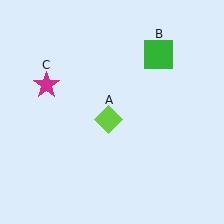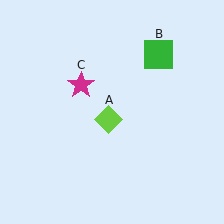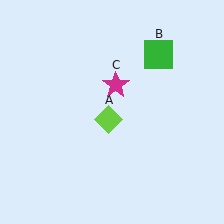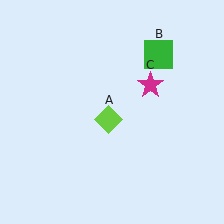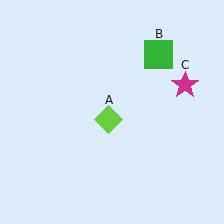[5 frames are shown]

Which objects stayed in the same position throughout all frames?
Lime diamond (object A) and green square (object B) remained stationary.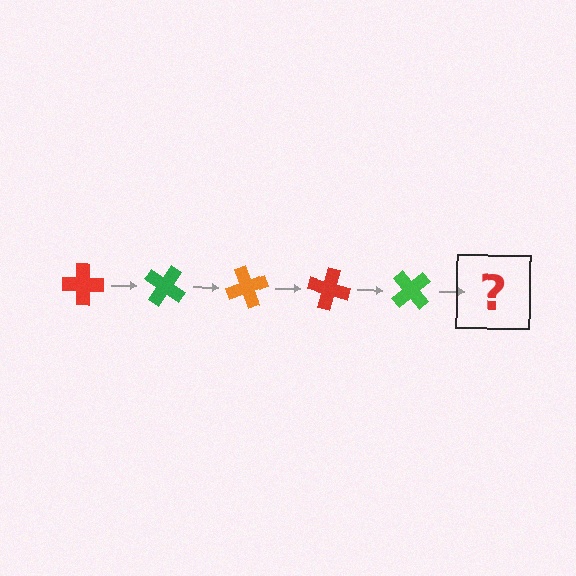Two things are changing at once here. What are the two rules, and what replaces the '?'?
The two rules are that it rotates 35 degrees each step and the color cycles through red, green, and orange. The '?' should be an orange cross, rotated 175 degrees from the start.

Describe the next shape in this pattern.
It should be an orange cross, rotated 175 degrees from the start.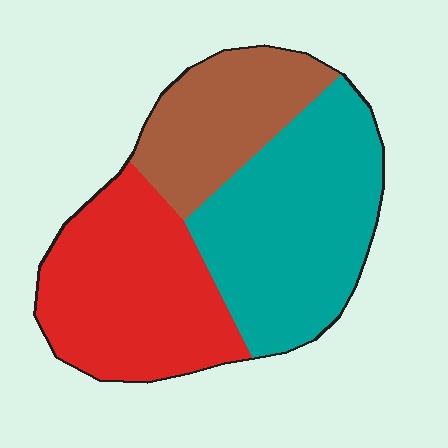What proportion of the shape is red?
Red covers 36% of the shape.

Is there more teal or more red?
Teal.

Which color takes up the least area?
Brown, at roughly 25%.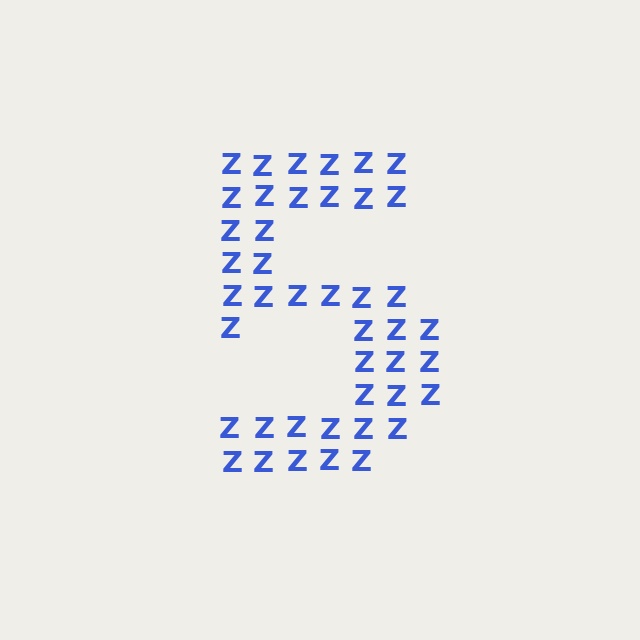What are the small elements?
The small elements are letter Z's.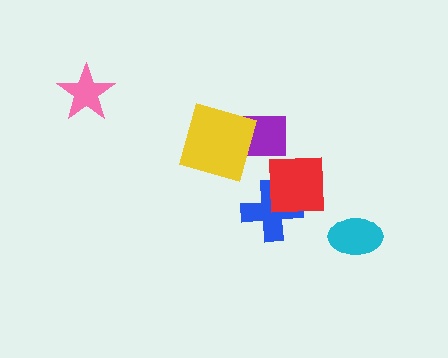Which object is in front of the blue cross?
The red square is in front of the blue cross.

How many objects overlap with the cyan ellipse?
0 objects overlap with the cyan ellipse.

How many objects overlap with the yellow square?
1 object overlaps with the yellow square.